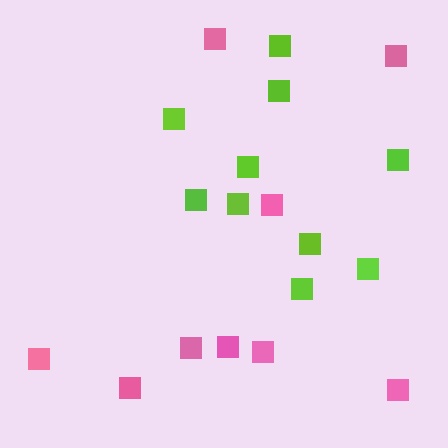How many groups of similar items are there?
There are 2 groups: one group of lime squares (10) and one group of pink squares (9).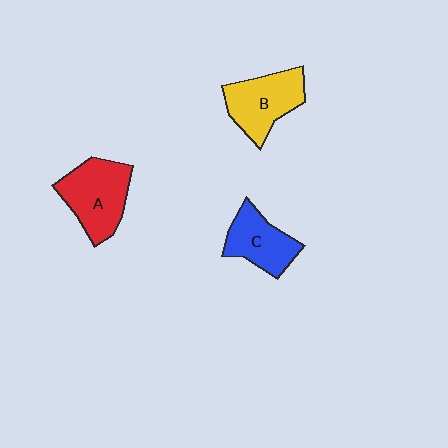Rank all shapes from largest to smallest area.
From largest to smallest: A (red), B (yellow), C (blue).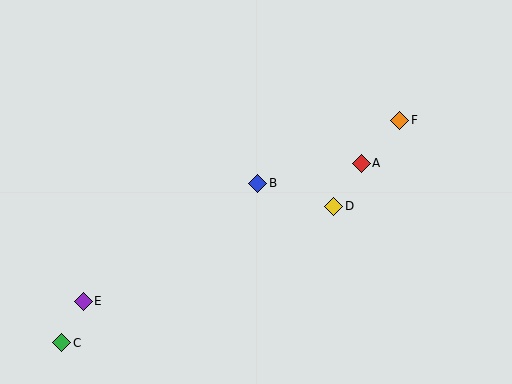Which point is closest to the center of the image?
Point B at (258, 183) is closest to the center.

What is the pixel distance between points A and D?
The distance between A and D is 51 pixels.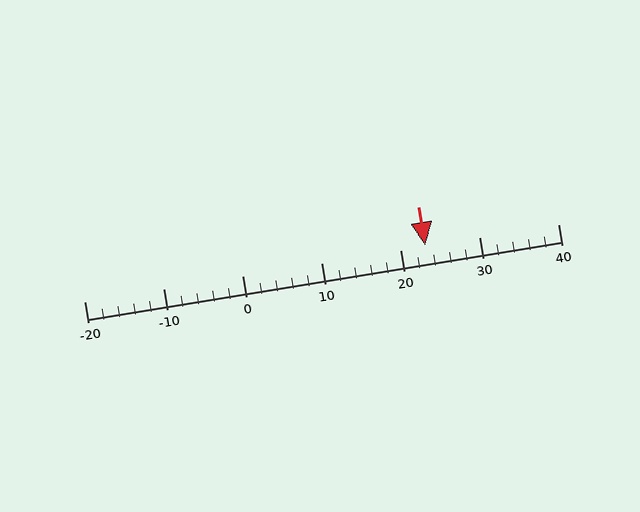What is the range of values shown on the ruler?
The ruler shows values from -20 to 40.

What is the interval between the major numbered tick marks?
The major tick marks are spaced 10 units apart.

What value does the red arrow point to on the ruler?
The red arrow points to approximately 23.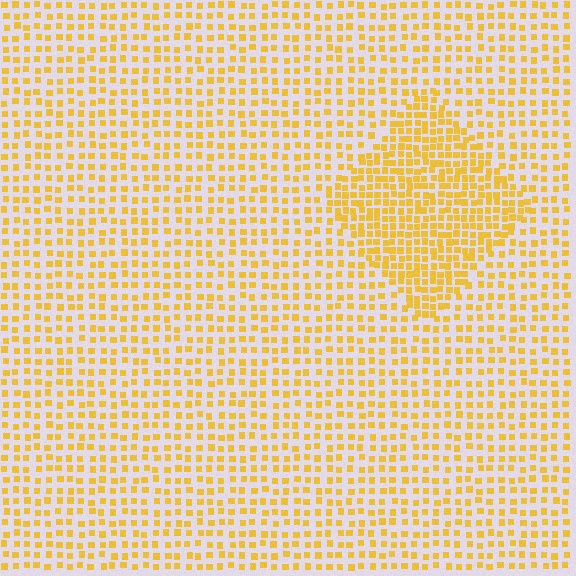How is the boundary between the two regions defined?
The boundary is defined by a change in element density (approximately 1.8x ratio). All elements are the same color, size, and shape.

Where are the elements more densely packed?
The elements are more densely packed inside the diamond boundary.